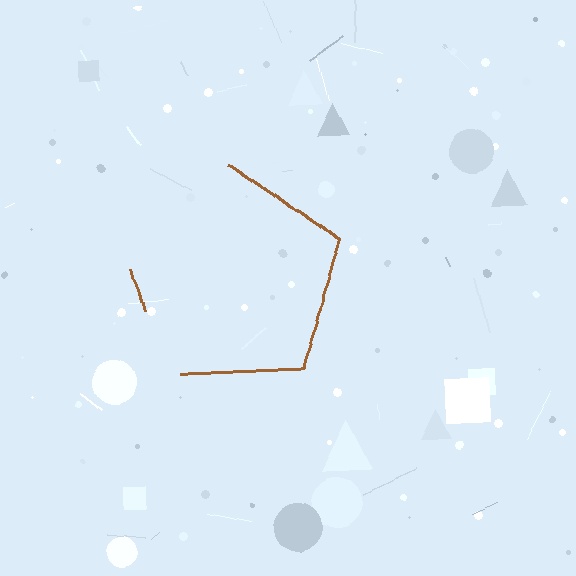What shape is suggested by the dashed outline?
The dashed outline suggests a pentagon.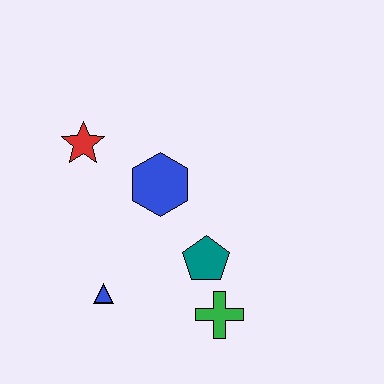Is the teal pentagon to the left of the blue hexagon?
No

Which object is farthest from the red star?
The green cross is farthest from the red star.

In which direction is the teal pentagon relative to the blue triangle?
The teal pentagon is to the right of the blue triangle.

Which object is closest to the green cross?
The teal pentagon is closest to the green cross.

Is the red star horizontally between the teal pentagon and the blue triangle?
No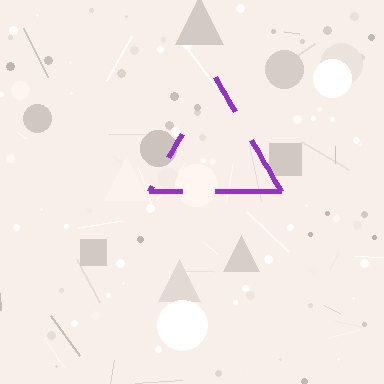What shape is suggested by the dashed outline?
The dashed outline suggests a triangle.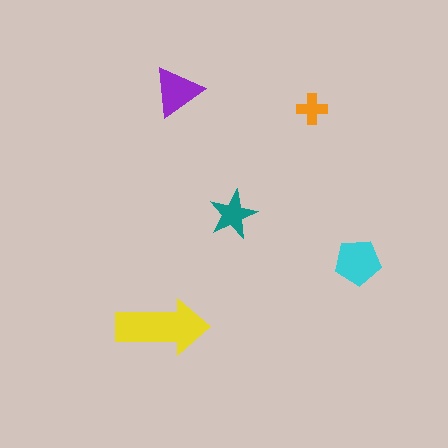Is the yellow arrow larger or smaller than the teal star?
Larger.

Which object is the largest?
The yellow arrow.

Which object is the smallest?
The orange cross.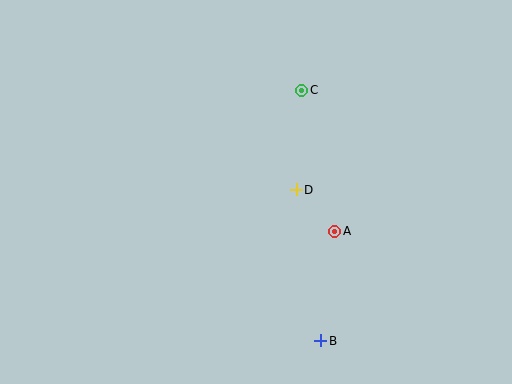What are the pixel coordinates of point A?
Point A is at (335, 231).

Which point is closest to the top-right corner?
Point C is closest to the top-right corner.